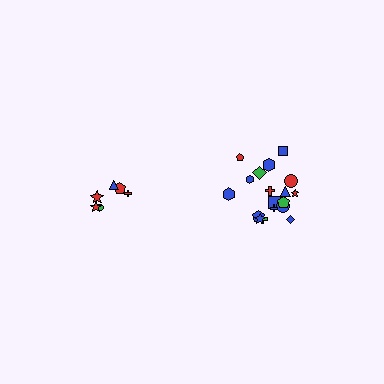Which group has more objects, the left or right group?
The right group.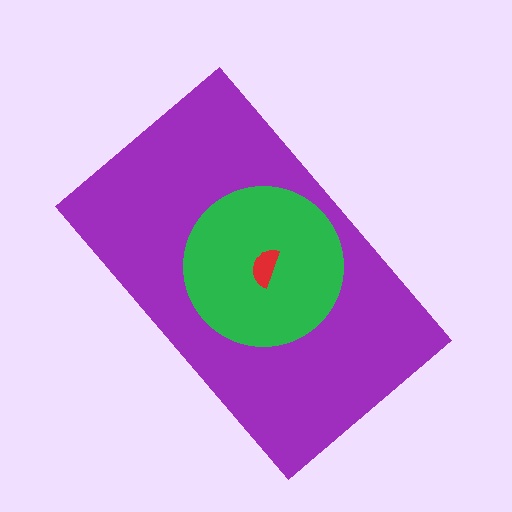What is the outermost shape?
The purple rectangle.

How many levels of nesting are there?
3.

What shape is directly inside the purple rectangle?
The green circle.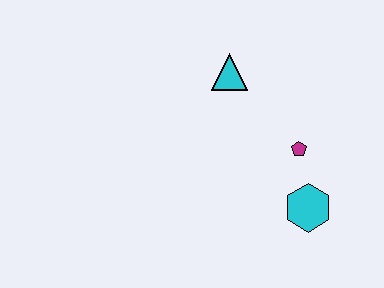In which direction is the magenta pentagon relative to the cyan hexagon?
The magenta pentagon is above the cyan hexagon.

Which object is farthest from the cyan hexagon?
The cyan triangle is farthest from the cyan hexagon.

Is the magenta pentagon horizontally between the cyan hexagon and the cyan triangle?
Yes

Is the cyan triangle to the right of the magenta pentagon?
No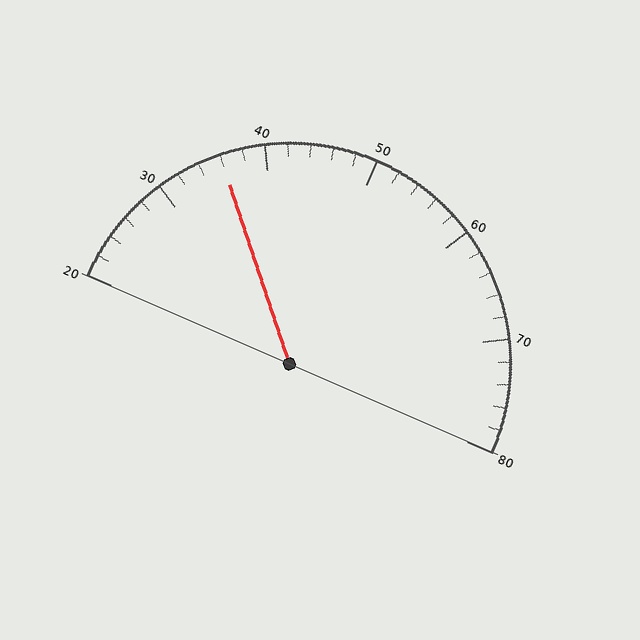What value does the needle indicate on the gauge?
The needle indicates approximately 36.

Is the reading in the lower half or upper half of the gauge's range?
The reading is in the lower half of the range (20 to 80).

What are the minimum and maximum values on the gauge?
The gauge ranges from 20 to 80.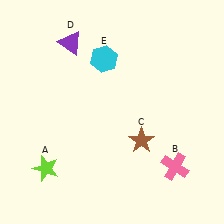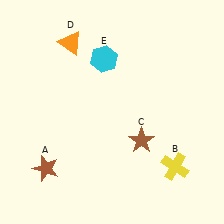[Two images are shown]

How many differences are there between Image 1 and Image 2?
There are 3 differences between the two images.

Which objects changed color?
A changed from lime to brown. B changed from pink to yellow. D changed from purple to orange.